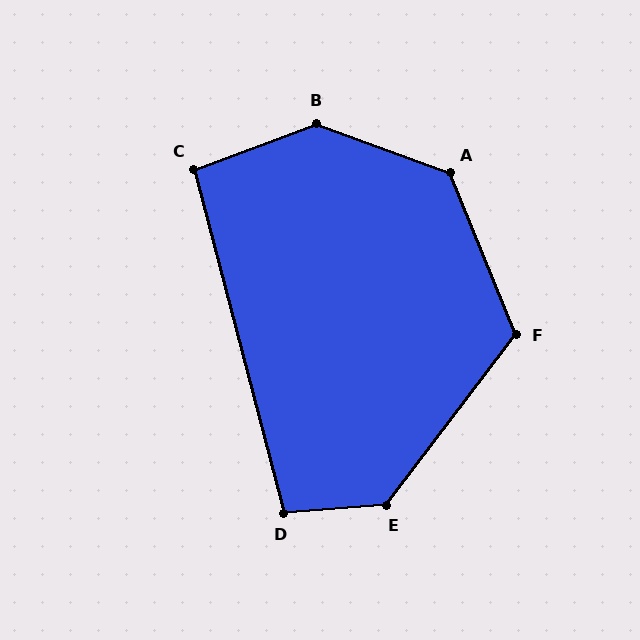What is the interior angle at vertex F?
Approximately 121 degrees (obtuse).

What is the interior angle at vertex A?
Approximately 132 degrees (obtuse).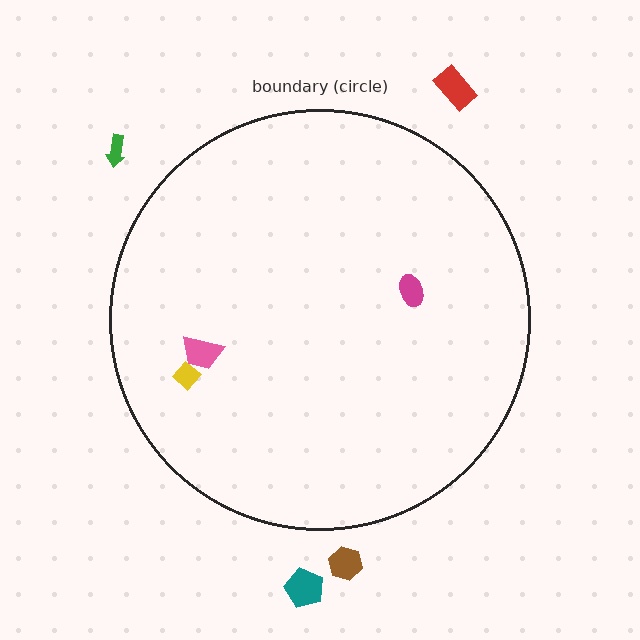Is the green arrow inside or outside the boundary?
Outside.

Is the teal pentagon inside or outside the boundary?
Outside.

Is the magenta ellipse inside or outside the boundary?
Inside.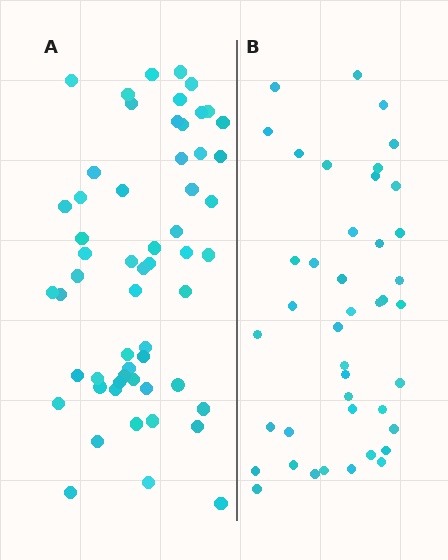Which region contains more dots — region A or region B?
Region A (the left region) has more dots.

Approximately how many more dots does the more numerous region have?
Region A has approximately 15 more dots than region B.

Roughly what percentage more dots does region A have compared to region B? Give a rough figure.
About 35% more.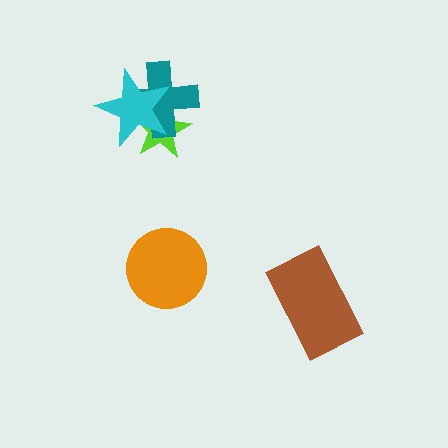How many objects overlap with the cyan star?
2 objects overlap with the cyan star.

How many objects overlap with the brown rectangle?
0 objects overlap with the brown rectangle.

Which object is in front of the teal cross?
The cyan star is in front of the teal cross.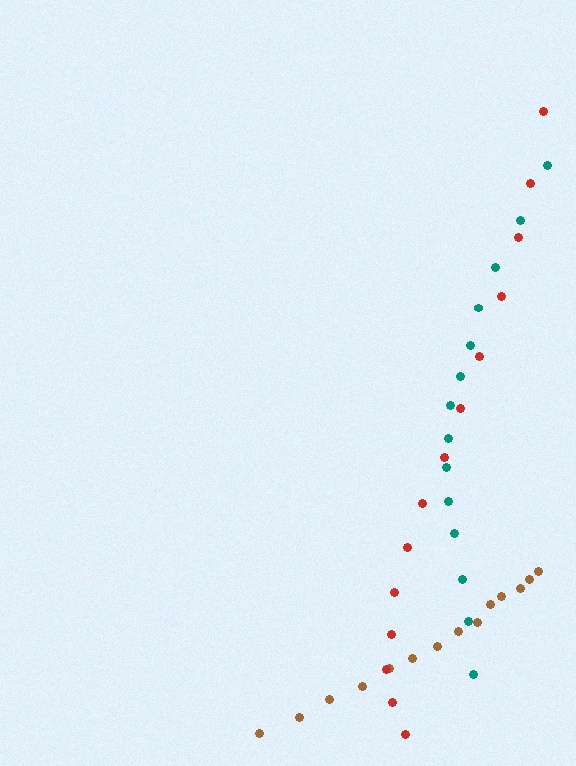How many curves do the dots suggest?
There are 3 distinct paths.